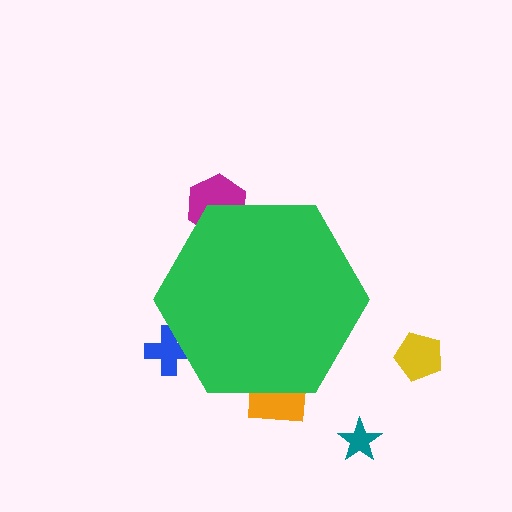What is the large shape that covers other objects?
A green hexagon.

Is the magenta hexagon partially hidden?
Yes, the magenta hexagon is partially hidden behind the green hexagon.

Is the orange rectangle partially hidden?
Yes, the orange rectangle is partially hidden behind the green hexagon.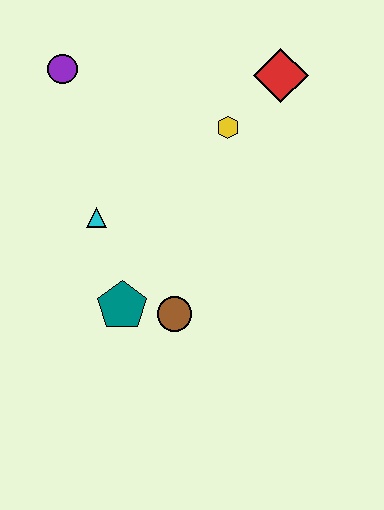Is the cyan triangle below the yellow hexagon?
Yes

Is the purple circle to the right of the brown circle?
No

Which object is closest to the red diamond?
The yellow hexagon is closest to the red diamond.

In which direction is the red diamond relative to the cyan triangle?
The red diamond is to the right of the cyan triangle.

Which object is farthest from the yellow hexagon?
The teal pentagon is farthest from the yellow hexagon.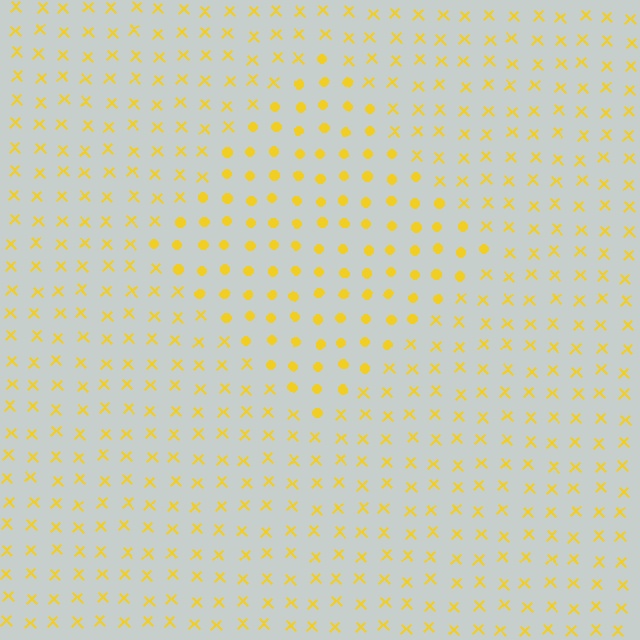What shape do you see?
I see a diamond.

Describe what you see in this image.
The image is filled with small yellow elements arranged in a uniform grid. A diamond-shaped region contains circles, while the surrounding area contains X marks. The boundary is defined purely by the change in element shape.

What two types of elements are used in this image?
The image uses circles inside the diamond region and X marks outside it.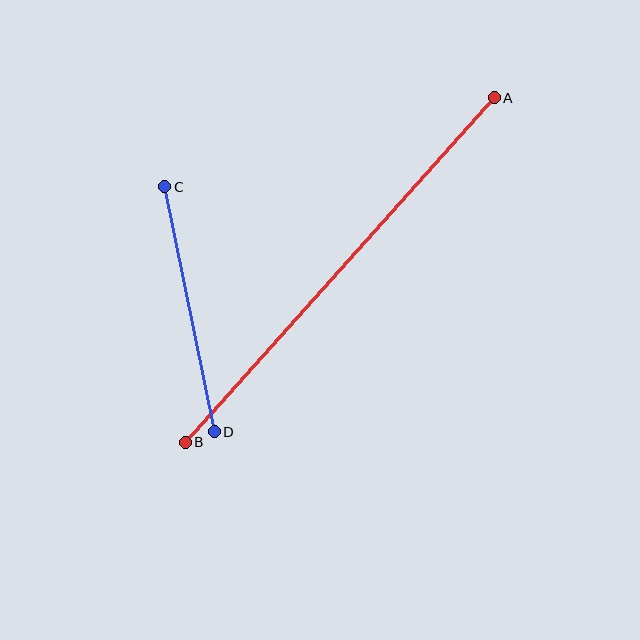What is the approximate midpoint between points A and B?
The midpoint is at approximately (340, 270) pixels.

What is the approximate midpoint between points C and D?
The midpoint is at approximately (189, 309) pixels.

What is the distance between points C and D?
The distance is approximately 250 pixels.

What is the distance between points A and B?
The distance is approximately 463 pixels.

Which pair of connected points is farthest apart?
Points A and B are farthest apart.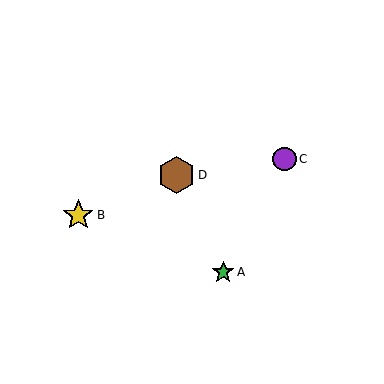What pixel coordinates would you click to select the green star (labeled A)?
Click at (223, 272) to select the green star A.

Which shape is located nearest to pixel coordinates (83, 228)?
The yellow star (labeled B) at (78, 215) is nearest to that location.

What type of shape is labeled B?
Shape B is a yellow star.